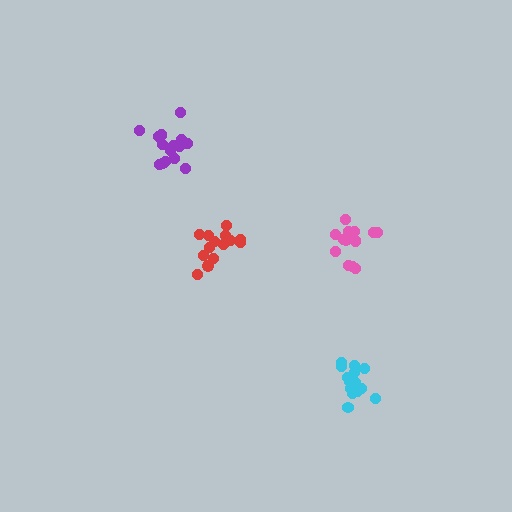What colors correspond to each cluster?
The clusters are colored: red, pink, cyan, purple.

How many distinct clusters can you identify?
There are 4 distinct clusters.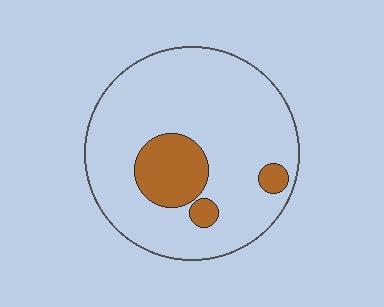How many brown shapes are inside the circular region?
3.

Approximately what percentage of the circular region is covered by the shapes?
Approximately 15%.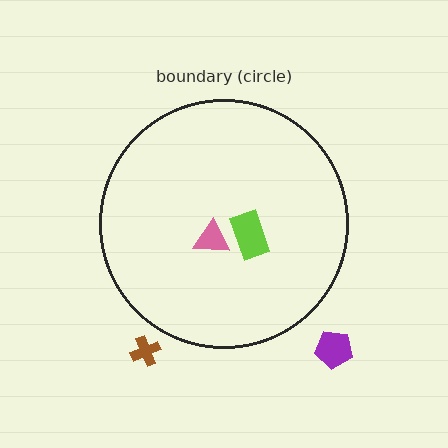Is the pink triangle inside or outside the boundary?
Inside.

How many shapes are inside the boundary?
2 inside, 2 outside.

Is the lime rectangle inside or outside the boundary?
Inside.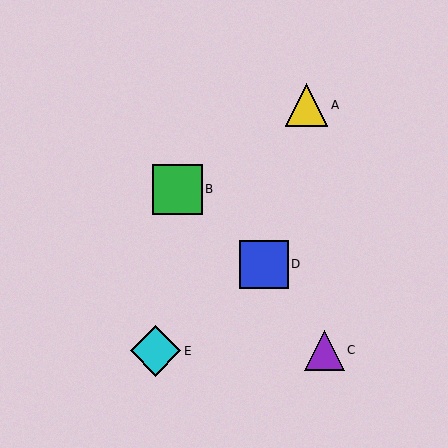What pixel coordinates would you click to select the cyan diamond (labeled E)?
Click at (156, 351) to select the cyan diamond E.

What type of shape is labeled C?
Shape C is a purple triangle.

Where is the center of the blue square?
The center of the blue square is at (264, 264).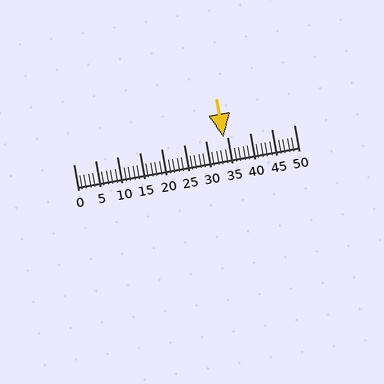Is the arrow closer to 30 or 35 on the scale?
The arrow is closer to 35.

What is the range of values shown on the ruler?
The ruler shows values from 0 to 50.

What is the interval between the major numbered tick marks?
The major tick marks are spaced 5 units apart.